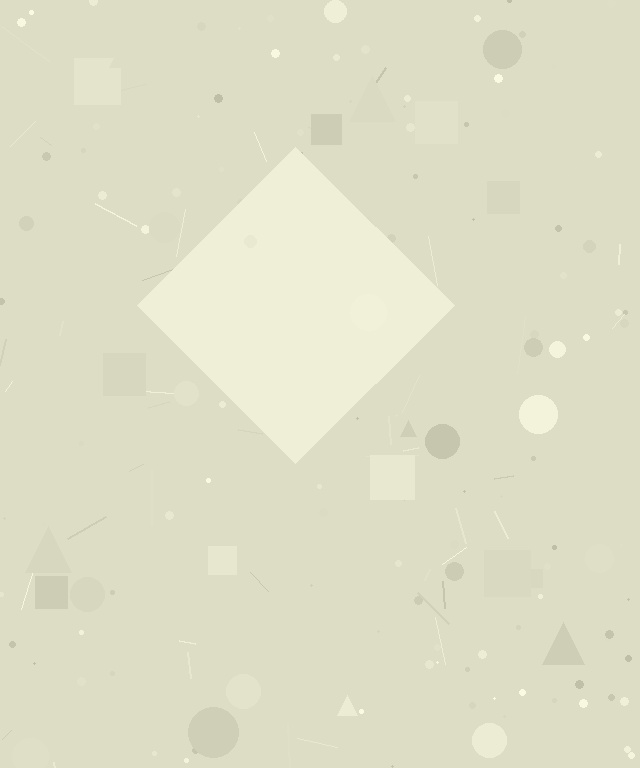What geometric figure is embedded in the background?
A diamond is embedded in the background.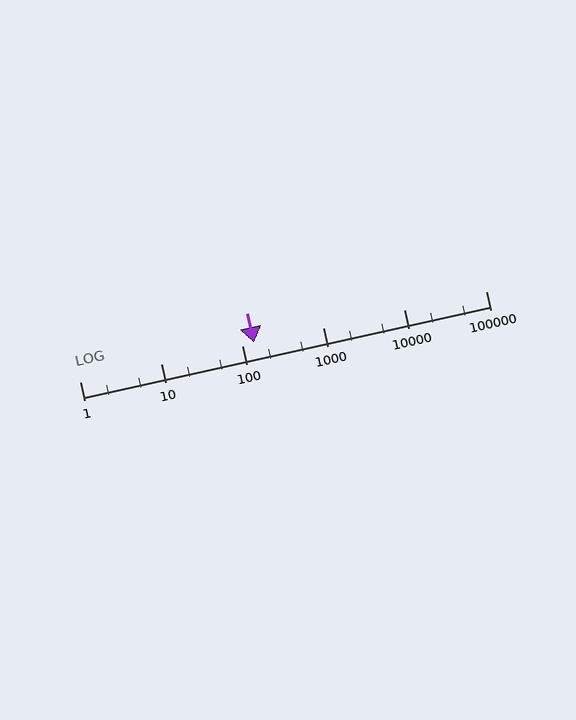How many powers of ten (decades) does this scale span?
The scale spans 5 decades, from 1 to 100000.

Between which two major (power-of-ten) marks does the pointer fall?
The pointer is between 100 and 1000.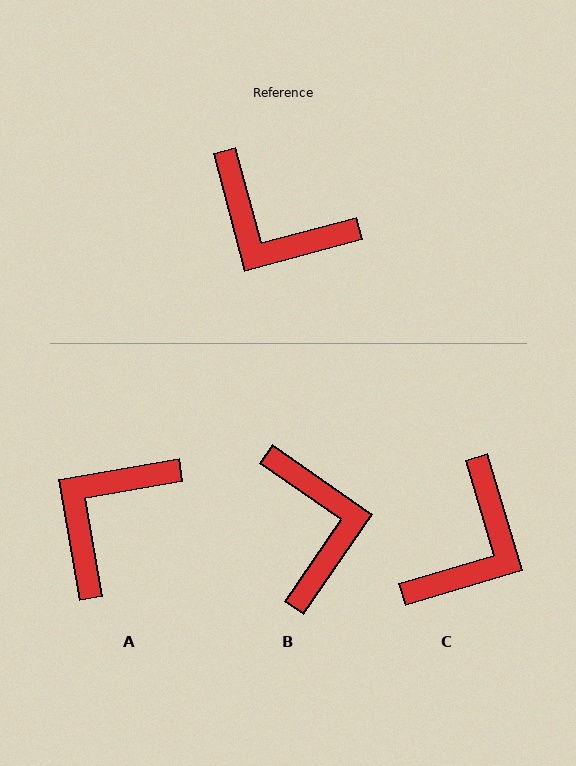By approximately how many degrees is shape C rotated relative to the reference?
Approximately 92 degrees counter-clockwise.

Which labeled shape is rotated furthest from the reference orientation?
B, about 130 degrees away.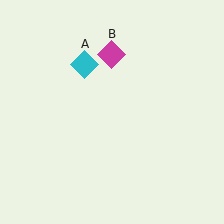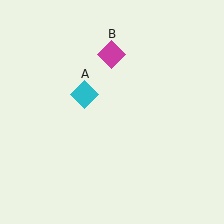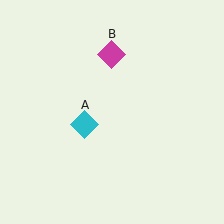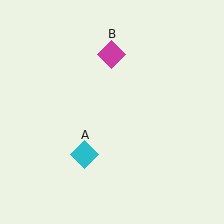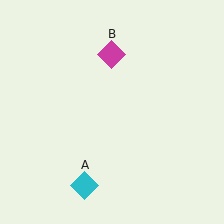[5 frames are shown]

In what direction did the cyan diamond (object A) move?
The cyan diamond (object A) moved down.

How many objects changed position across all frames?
1 object changed position: cyan diamond (object A).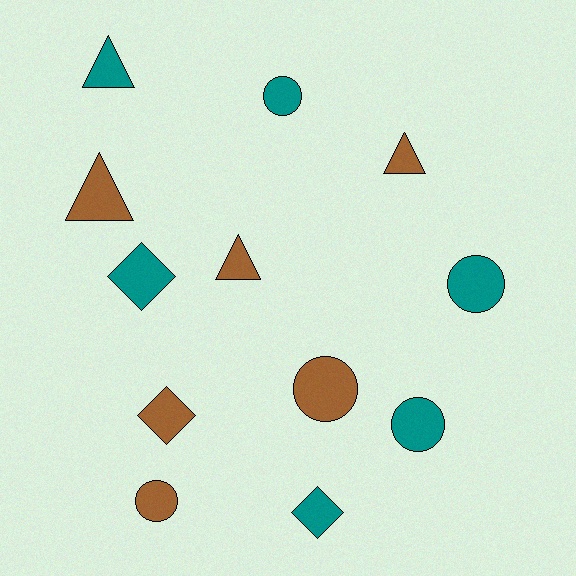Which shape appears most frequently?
Circle, with 5 objects.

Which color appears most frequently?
Brown, with 6 objects.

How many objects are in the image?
There are 12 objects.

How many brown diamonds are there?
There is 1 brown diamond.